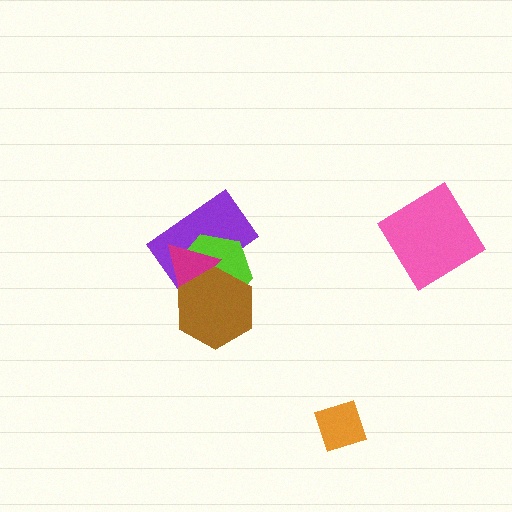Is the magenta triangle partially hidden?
Yes, it is partially covered by another shape.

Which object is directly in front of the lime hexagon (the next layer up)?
The magenta triangle is directly in front of the lime hexagon.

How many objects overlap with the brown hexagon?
3 objects overlap with the brown hexagon.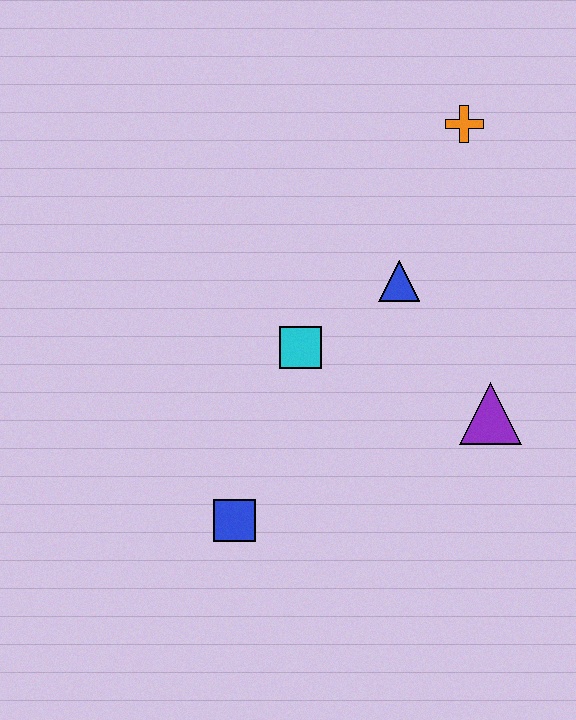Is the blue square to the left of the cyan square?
Yes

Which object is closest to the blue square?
The cyan square is closest to the blue square.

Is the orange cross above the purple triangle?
Yes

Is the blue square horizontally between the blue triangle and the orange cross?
No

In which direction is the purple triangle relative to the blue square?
The purple triangle is to the right of the blue square.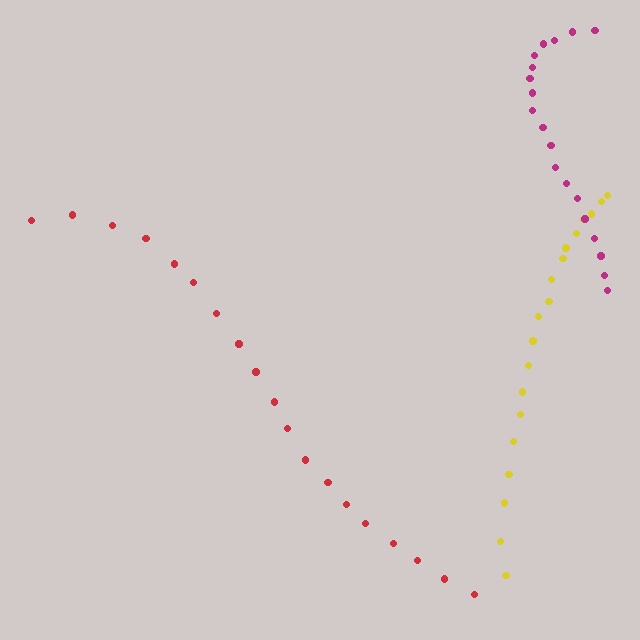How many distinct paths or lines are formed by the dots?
There are 3 distinct paths.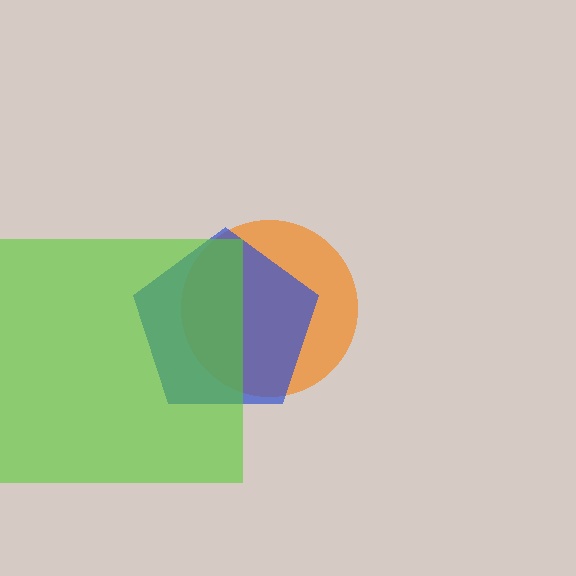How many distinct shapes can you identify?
There are 3 distinct shapes: an orange circle, a blue pentagon, a lime square.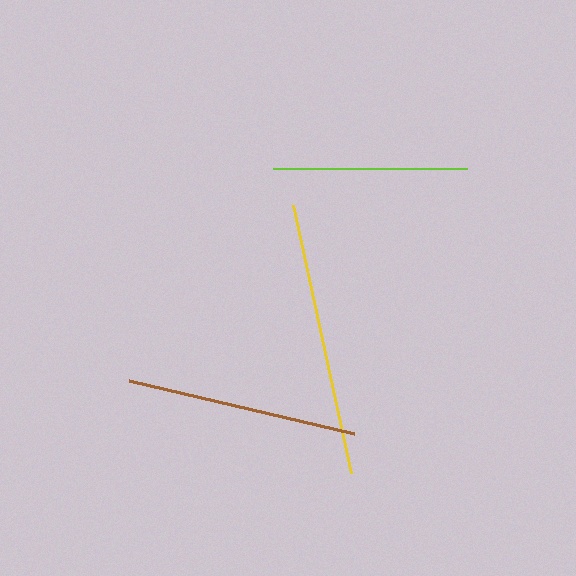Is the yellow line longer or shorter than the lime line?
The yellow line is longer than the lime line.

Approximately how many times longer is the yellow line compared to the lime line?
The yellow line is approximately 1.4 times the length of the lime line.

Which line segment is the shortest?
The lime line is the shortest at approximately 195 pixels.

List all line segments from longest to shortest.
From longest to shortest: yellow, brown, lime.